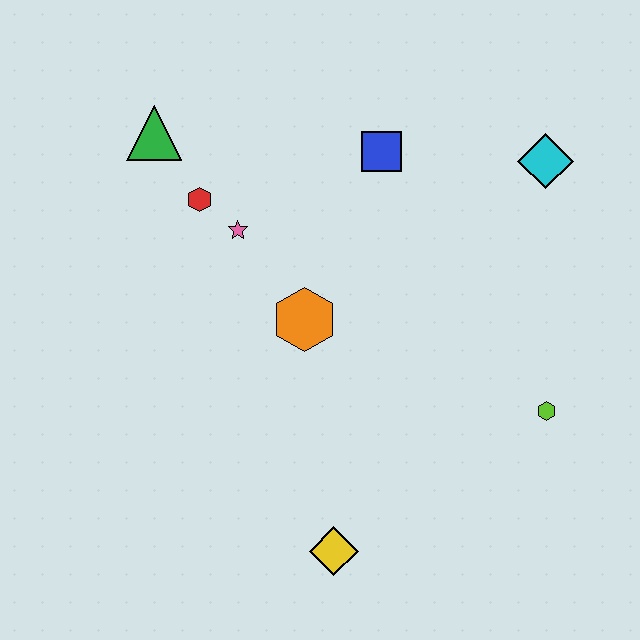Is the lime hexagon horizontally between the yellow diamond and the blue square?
No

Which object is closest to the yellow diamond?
The orange hexagon is closest to the yellow diamond.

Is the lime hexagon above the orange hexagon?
No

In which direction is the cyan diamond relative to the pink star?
The cyan diamond is to the right of the pink star.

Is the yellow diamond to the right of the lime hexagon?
No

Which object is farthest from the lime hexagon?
The green triangle is farthest from the lime hexagon.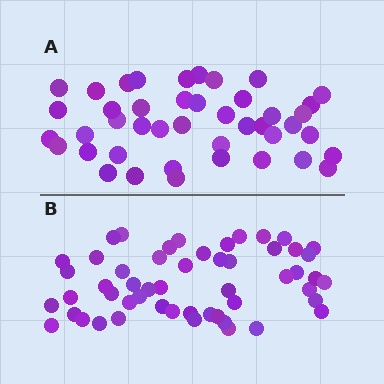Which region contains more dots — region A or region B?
Region B (the bottom region) has more dots.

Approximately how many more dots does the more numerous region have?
Region B has roughly 10 or so more dots than region A.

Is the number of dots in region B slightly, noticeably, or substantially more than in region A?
Region B has only slightly more — the two regions are fairly close. The ratio is roughly 1.2 to 1.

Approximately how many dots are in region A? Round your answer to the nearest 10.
About 40 dots. (The exact count is 43, which rounds to 40.)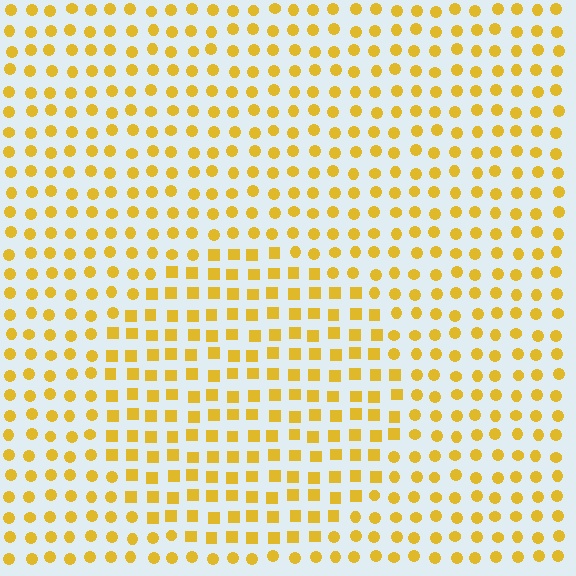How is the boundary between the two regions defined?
The boundary is defined by a change in element shape: squares inside vs. circles outside. All elements share the same color and spacing.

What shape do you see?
I see a circle.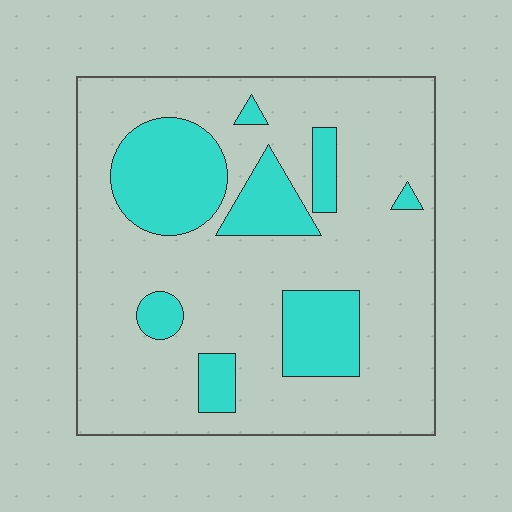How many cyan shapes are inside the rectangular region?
8.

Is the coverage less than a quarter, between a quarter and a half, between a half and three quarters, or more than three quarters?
Less than a quarter.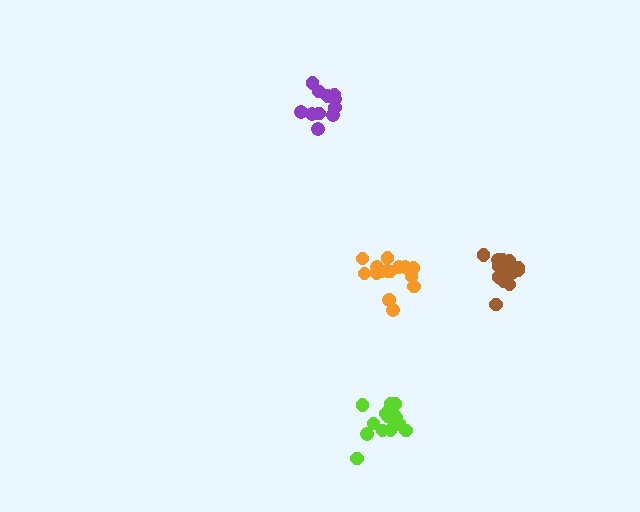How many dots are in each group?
Group 1: 17 dots, Group 2: 16 dots, Group 3: 12 dots, Group 4: 17 dots (62 total).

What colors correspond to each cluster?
The clusters are colored: brown, orange, purple, lime.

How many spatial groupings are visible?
There are 4 spatial groupings.